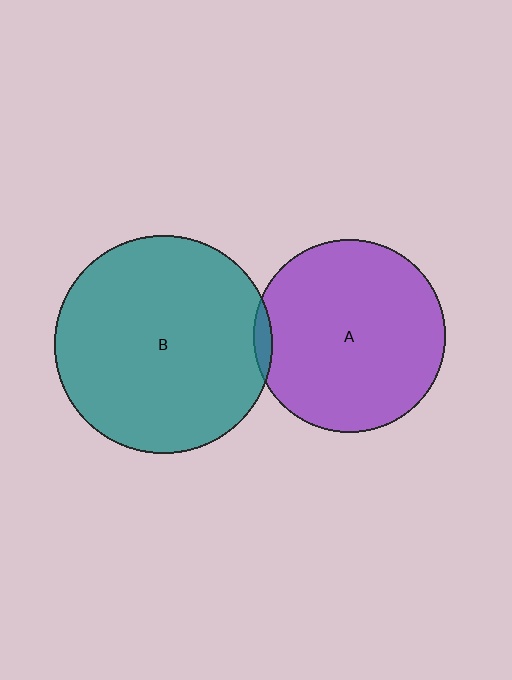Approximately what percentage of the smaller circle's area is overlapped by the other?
Approximately 5%.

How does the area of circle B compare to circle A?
Approximately 1.3 times.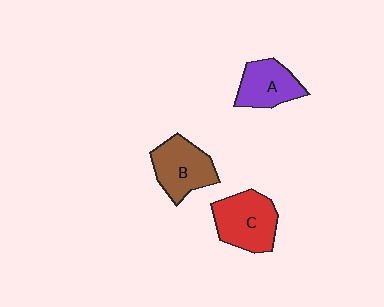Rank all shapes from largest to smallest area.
From largest to smallest: C (red), B (brown), A (purple).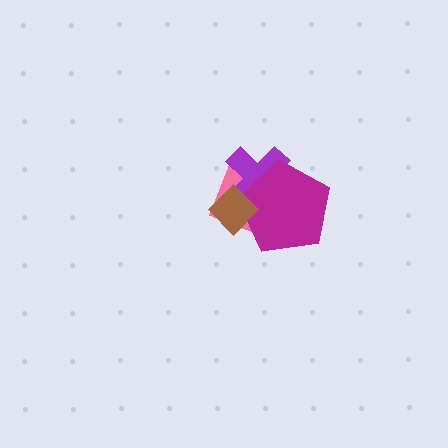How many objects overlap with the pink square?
3 objects overlap with the pink square.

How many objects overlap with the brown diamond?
3 objects overlap with the brown diamond.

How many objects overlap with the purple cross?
3 objects overlap with the purple cross.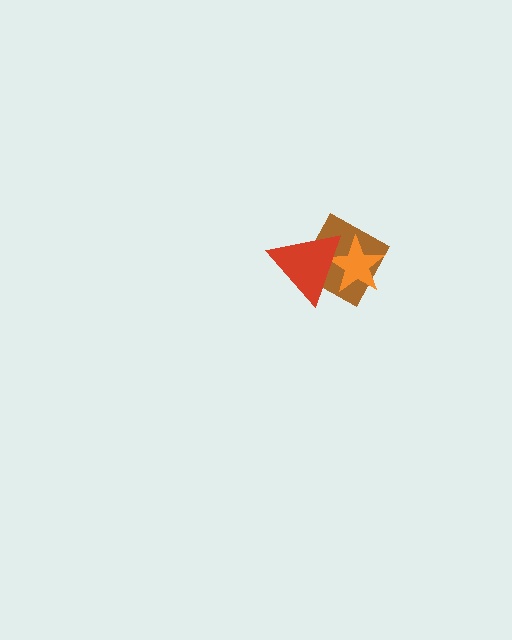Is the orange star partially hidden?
Yes, it is partially covered by another shape.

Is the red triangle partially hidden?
No, no other shape covers it.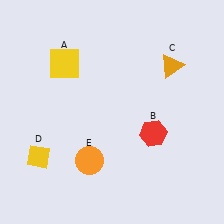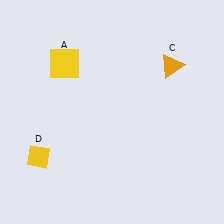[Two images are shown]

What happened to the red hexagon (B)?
The red hexagon (B) was removed in Image 2. It was in the bottom-right area of Image 1.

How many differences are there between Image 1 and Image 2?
There are 2 differences between the two images.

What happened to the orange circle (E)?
The orange circle (E) was removed in Image 2. It was in the bottom-left area of Image 1.